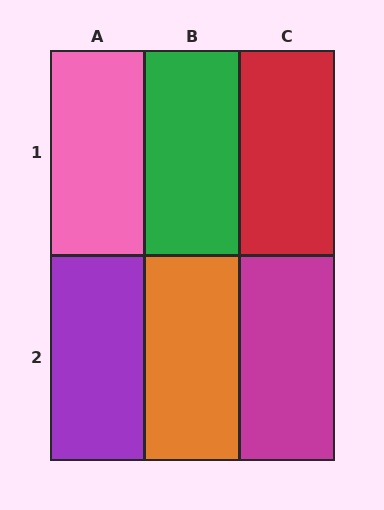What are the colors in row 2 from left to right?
Purple, orange, magenta.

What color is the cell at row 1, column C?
Red.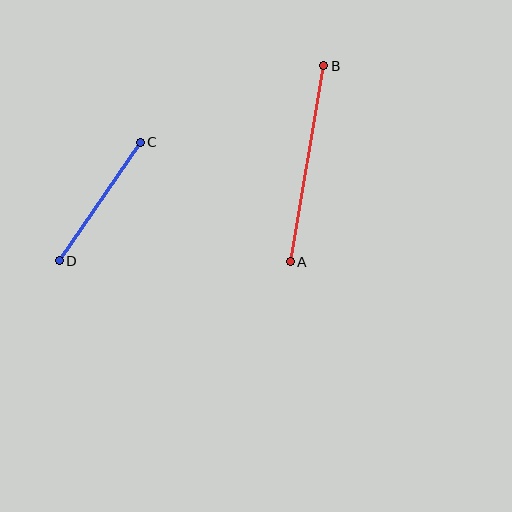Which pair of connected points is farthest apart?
Points A and B are farthest apart.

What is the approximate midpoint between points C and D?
The midpoint is at approximately (100, 201) pixels.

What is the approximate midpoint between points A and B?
The midpoint is at approximately (307, 164) pixels.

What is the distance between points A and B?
The distance is approximately 199 pixels.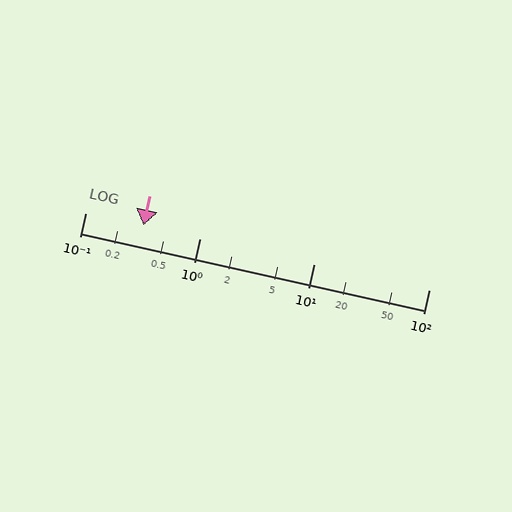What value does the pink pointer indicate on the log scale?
The pointer indicates approximately 0.32.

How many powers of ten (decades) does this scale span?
The scale spans 3 decades, from 0.1 to 100.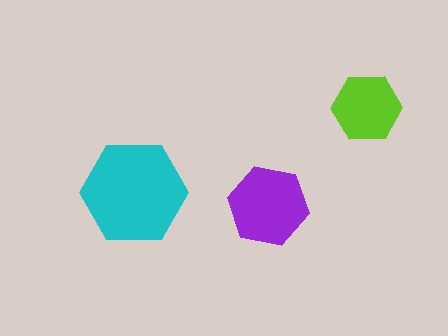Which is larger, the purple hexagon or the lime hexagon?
The purple one.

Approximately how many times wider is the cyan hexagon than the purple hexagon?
About 1.5 times wider.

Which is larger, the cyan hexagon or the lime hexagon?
The cyan one.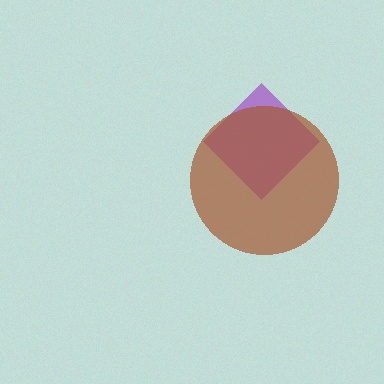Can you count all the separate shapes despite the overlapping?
Yes, there are 2 separate shapes.